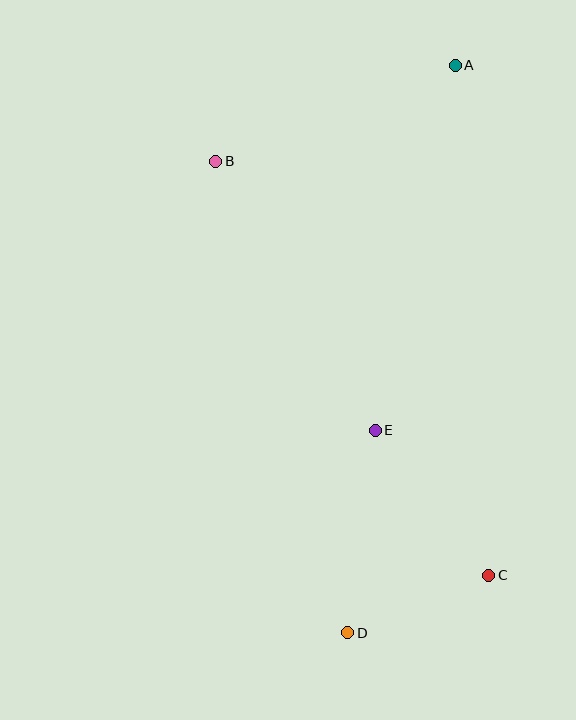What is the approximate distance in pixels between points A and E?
The distance between A and E is approximately 374 pixels.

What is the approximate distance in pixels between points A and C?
The distance between A and C is approximately 511 pixels.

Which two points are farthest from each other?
Points A and D are farthest from each other.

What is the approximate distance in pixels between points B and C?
The distance between B and C is approximately 496 pixels.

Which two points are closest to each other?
Points C and D are closest to each other.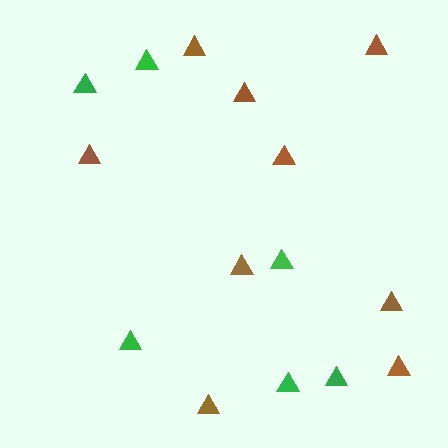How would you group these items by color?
There are 2 groups: one group of green triangles (6) and one group of brown triangles (9).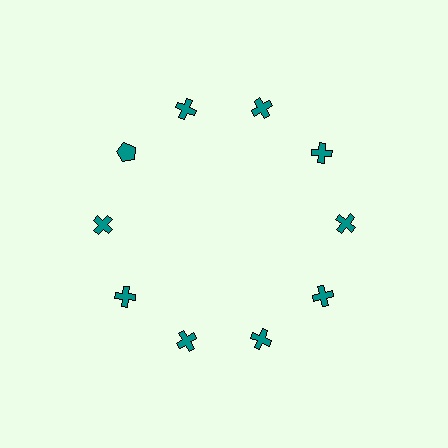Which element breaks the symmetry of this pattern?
The teal pentagon at roughly the 10 o'clock position breaks the symmetry. All other shapes are teal crosses.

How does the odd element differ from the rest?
It has a different shape: pentagon instead of cross.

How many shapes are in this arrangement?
There are 10 shapes arranged in a ring pattern.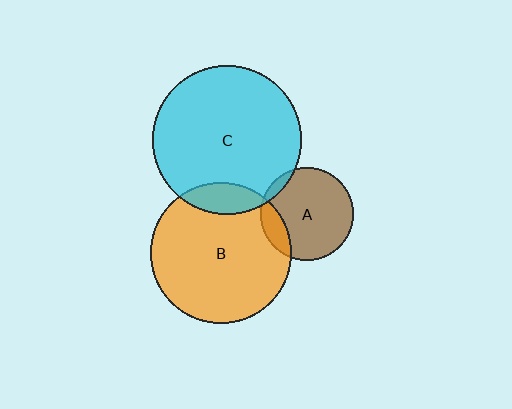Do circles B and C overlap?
Yes.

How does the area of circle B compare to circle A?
Approximately 2.3 times.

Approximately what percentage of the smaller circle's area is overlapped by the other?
Approximately 10%.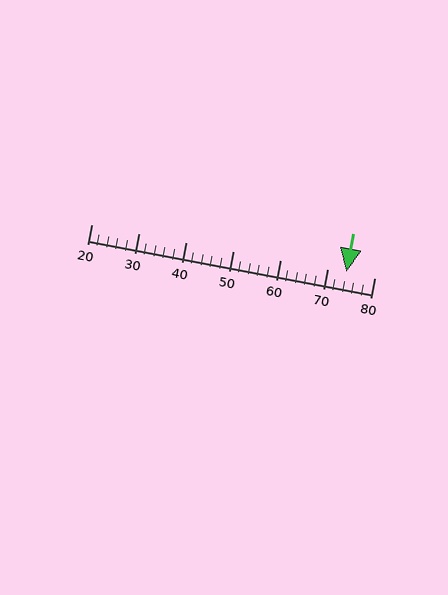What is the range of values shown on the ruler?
The ruler shows values from 20 to 80.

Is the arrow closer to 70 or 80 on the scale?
The arrow is closer to 70.